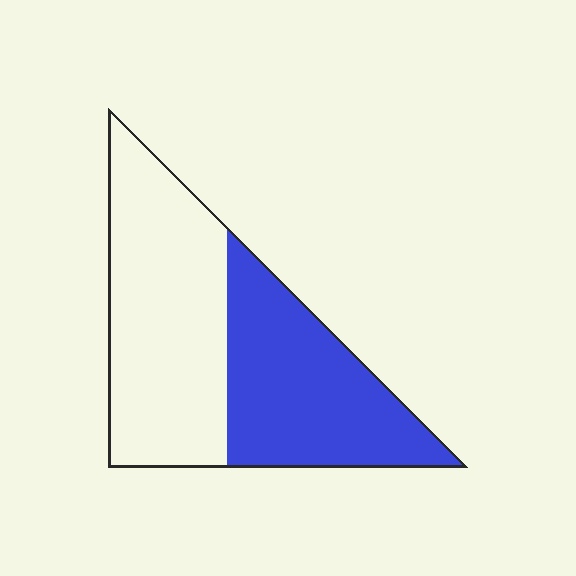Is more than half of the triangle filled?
No.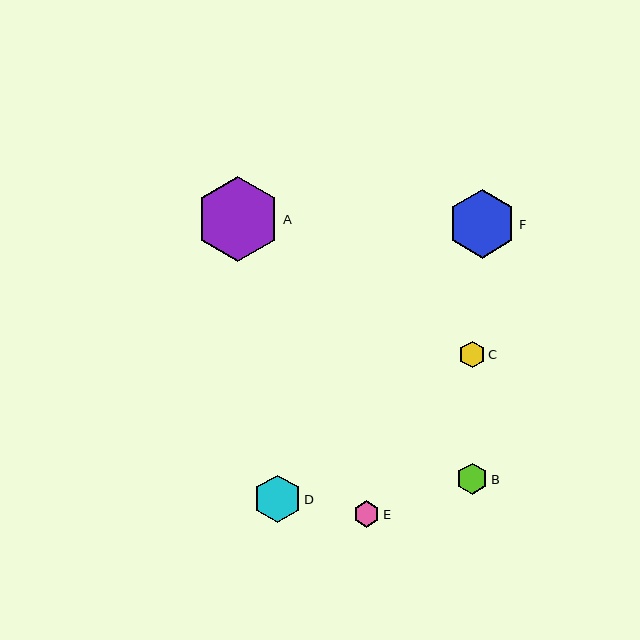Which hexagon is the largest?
Hexagon A is the largest with a size of approximately 85 pixels.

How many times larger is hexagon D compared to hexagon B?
Hexagon D is approximately 1.5 times the size of hexagon B.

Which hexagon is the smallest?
Hexagon E is the smallest with a size of approximately 26 pixels.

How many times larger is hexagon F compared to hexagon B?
Hexagon F is approximately 2.2 times the size of hexagon B.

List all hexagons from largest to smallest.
From largest to smallest: A, F, D, B, C, E.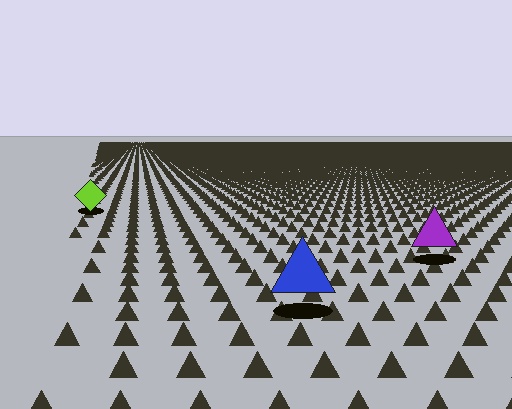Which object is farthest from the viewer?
The lime diamond is farthest from the viewer. It appears smaller and the ground texture around it is denser.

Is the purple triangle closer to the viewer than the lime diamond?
Yes. The purple triangle is closer — you can tell from the texture gradient: the ground texture is coarser near it.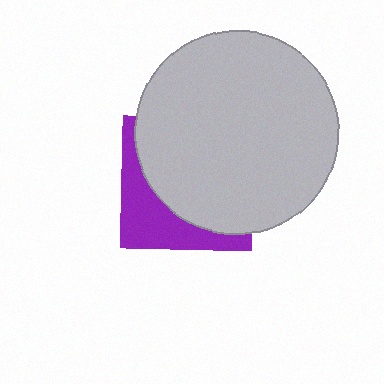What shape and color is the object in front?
The object in front is a light gray circle.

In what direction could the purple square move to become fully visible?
The purple square could move toward the lower-left. That would shift it out from behind the light gray circle entirely.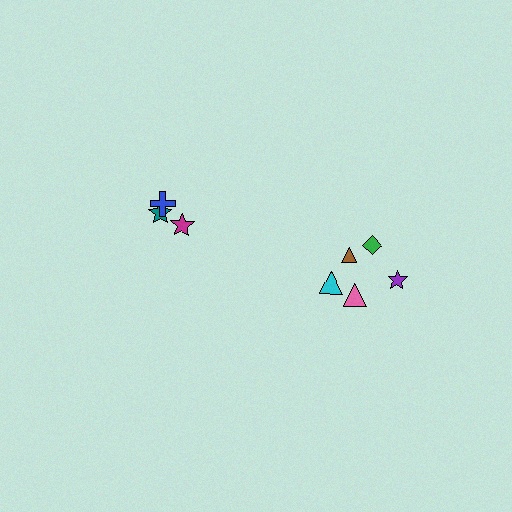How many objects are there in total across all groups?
There are 8 objects.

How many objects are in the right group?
There are 5 objects.